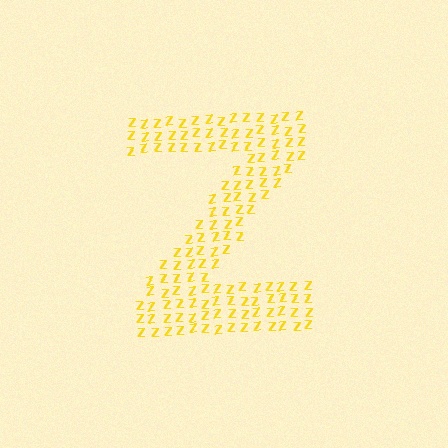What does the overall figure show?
The overall figure shows the letter Z.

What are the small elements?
The small elements are letter Z's.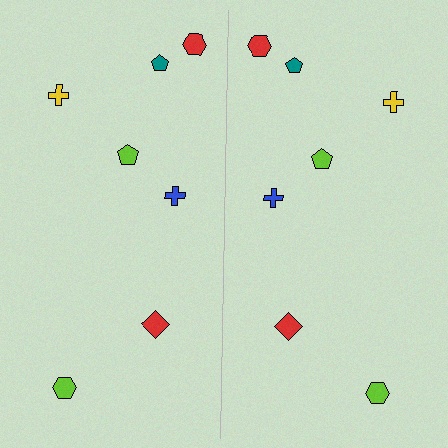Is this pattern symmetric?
Yes, this pattern has bilateral (reflection) symmetry.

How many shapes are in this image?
There are 14 shapes in this image.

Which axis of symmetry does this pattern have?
The pattern has a vertical axis of symmetry running through the center of the image.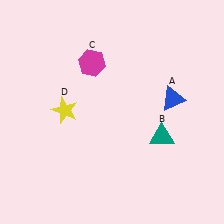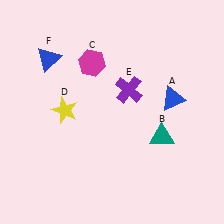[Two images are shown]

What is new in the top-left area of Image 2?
A blue triangle (F) was added in the top-left area of Image 2.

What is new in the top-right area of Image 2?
A purple cross (E) was added in the top-right area of Image 2.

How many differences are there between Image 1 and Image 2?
There are 2 differences between the two images.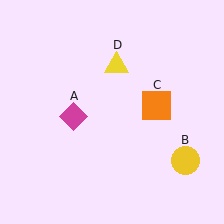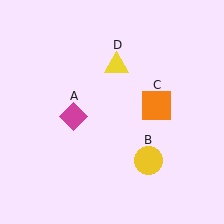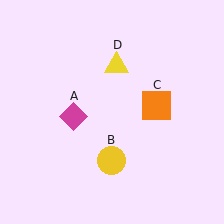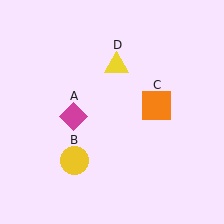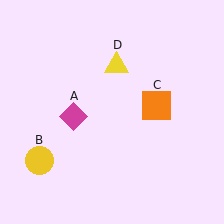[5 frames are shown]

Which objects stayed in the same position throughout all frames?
Magenta diamond (object A) and orange square (object C) and yellow triangle (object D) remained stationary.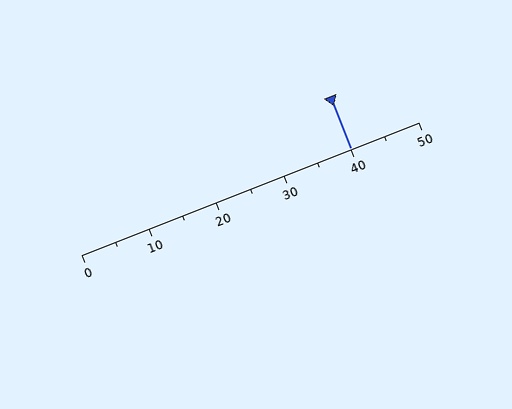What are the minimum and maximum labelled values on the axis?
The axis runs from 0 to 50.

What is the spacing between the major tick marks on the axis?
The major ticks are spaced 10 apart.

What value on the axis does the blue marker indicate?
The marker indicates approximately 40.